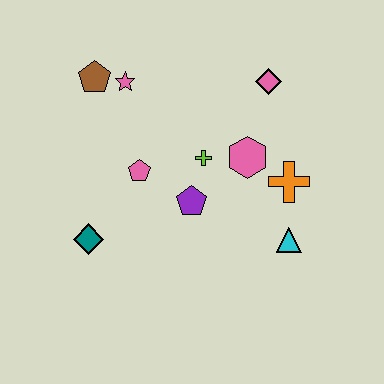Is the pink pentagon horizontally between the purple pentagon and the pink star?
Yes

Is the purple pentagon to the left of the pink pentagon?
No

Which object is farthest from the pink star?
The cyan triangle is farthest from the pink star.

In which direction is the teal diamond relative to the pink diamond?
The teal diamond is to the left of the pink diamond.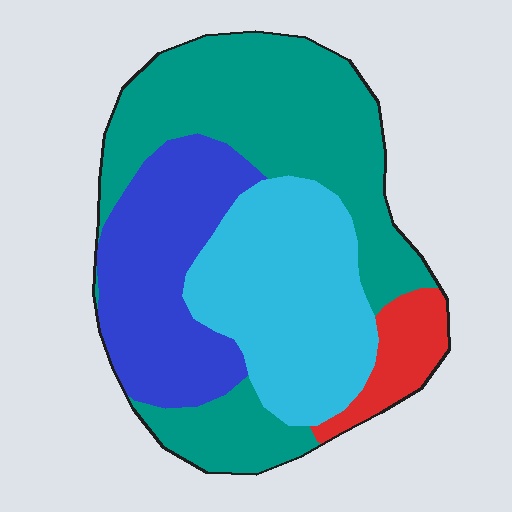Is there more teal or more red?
Teal.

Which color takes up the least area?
Red, at roughly 5%.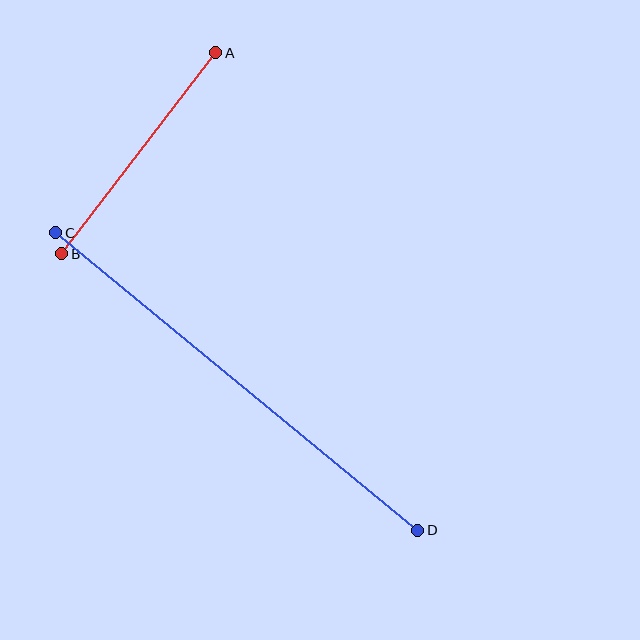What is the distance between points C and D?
The distance is approximately 469 pixels.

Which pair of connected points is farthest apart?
Points C and D are farthest apart.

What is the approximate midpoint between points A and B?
The midpoint is at approximately (139, 153) pixels.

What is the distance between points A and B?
The distance is approximately 253 pixels.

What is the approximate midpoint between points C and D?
The midpoint is at approximately (237, 381) pixels.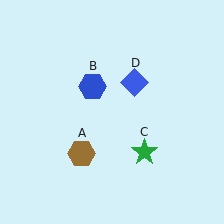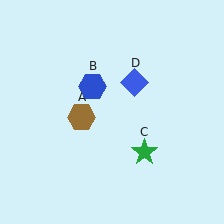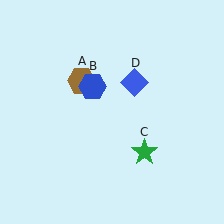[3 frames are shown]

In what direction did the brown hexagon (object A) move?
The brown hexagon (object A) moved up.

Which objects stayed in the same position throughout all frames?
Blue hexagon (object B) and green star (object C) and blue diamond (object D) remained stationary.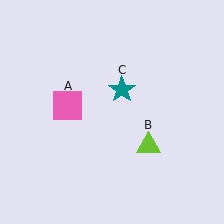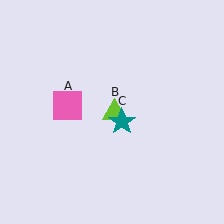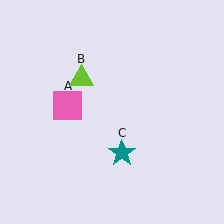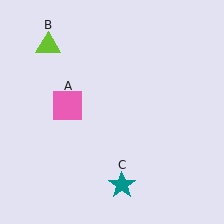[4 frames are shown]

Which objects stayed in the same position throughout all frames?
Pink square (object A) remained stationary.